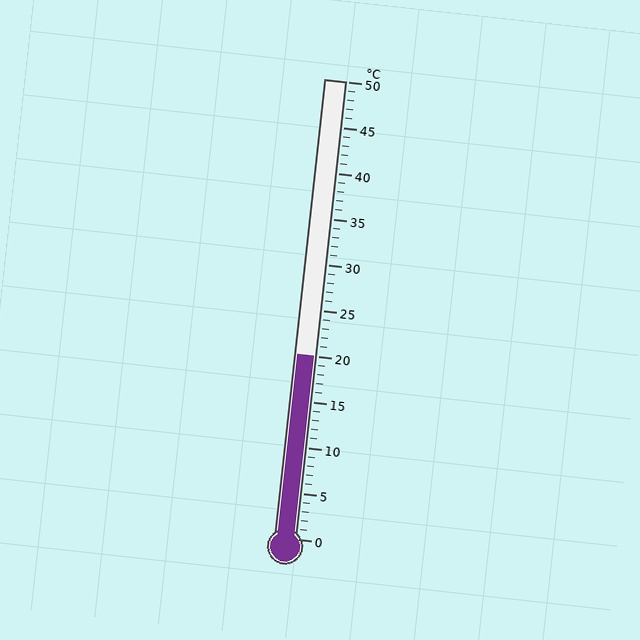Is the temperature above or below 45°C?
The temperature is below 45°C.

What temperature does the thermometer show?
The thermometer shows approximately 20°C.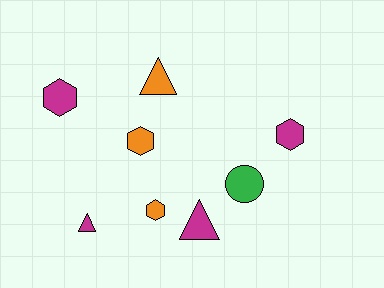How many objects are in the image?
There are 8 objects.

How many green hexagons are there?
There are no green hexagons.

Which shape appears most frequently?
Hexagon, with 4 objects.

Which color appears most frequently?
Magenta, with 4 objects.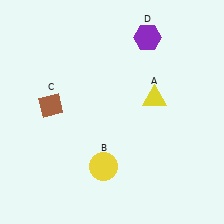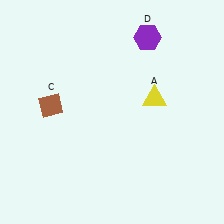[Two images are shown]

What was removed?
The yellow circle (B) was removed in Image 2.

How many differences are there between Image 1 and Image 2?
There is 1 difference between the two images.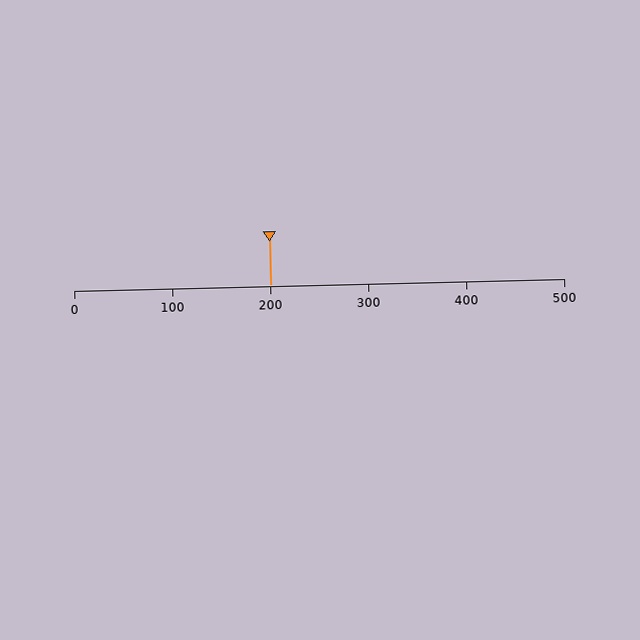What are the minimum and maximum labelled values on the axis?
The axis runs from 0 to 500.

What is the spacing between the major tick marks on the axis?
The major ticks are spaced 100 apart.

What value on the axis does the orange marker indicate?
The marker indicates approximately 200.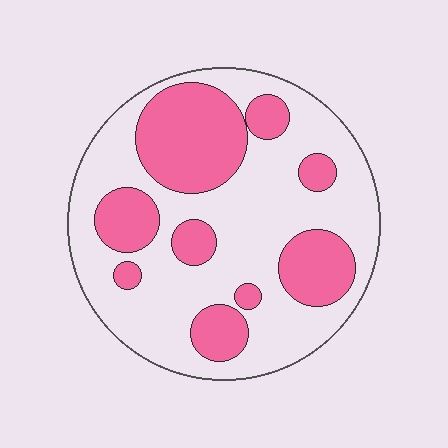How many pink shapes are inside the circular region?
9.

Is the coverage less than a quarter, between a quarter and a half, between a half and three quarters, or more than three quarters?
Between a quarter and a half.